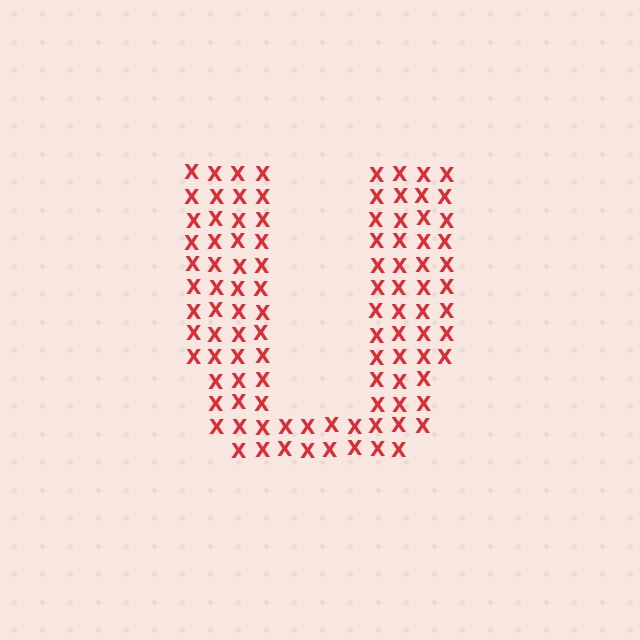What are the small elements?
The small elements are letter X's.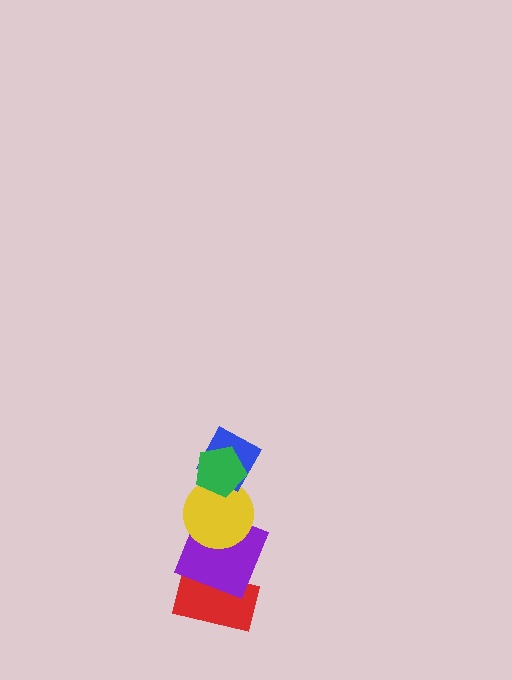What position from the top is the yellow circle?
The yellow circle is 3rd from the top.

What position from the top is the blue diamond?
The blue diamond is 2nd from the top.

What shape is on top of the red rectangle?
The purple square is on top of the red rectangle.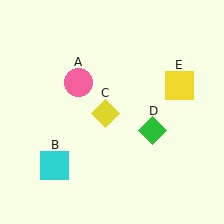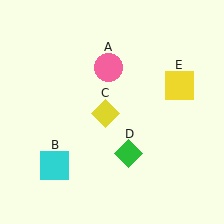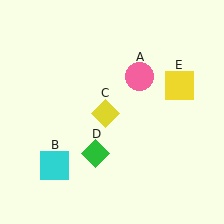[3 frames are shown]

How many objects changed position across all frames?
2 objects changed position: pink circle (object A), green diamond (object D).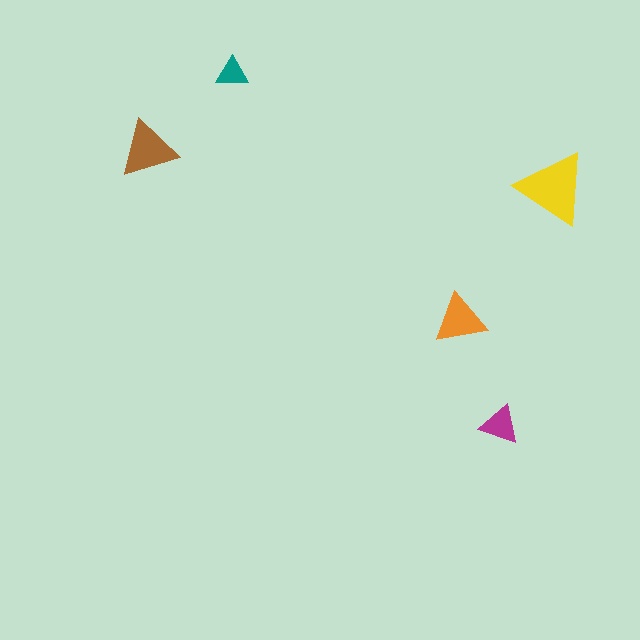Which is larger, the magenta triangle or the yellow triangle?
The yellow one.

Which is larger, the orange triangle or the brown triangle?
The brown one.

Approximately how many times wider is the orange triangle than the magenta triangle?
About 1.5 times wider.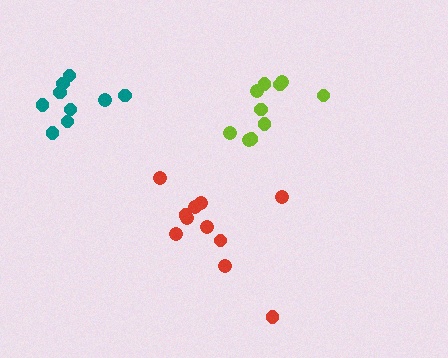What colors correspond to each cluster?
The clusters are colored: red, teal, lime.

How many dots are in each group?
Group 1: 11 dots, Group 2: 9 dots, Group 3: 10 dots (30 total).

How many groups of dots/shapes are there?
There are 3 groups.